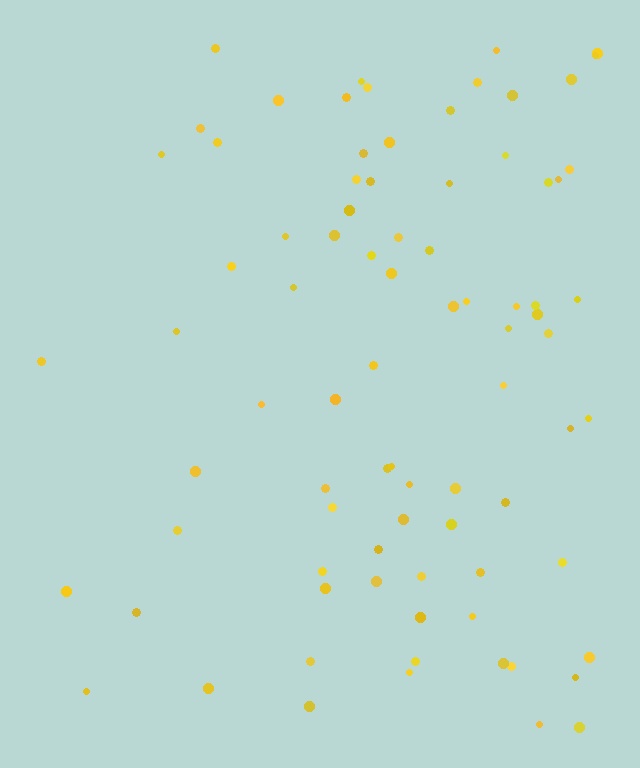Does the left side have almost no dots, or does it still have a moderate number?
Still a moderate number, just noticeably fewer than the right.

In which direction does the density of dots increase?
From left to right, with the right side densest.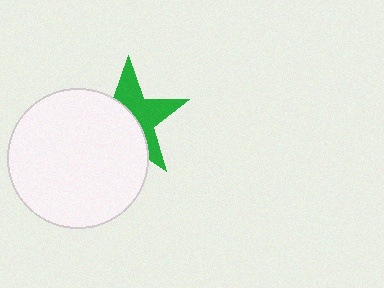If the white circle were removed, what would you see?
You would see the complete green star.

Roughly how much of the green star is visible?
About half of it is visible (roughly 47%).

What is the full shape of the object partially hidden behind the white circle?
The partially hidden object is a green star.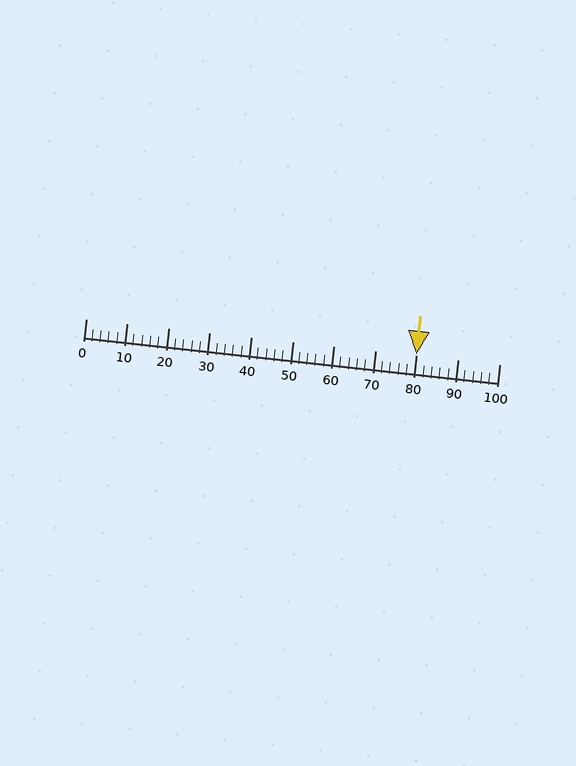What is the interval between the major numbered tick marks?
The major tick marks are spaced 10 units apart.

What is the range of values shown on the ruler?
The ruler shows values from 0 to 100.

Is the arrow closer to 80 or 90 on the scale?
The arrow is closer to 80.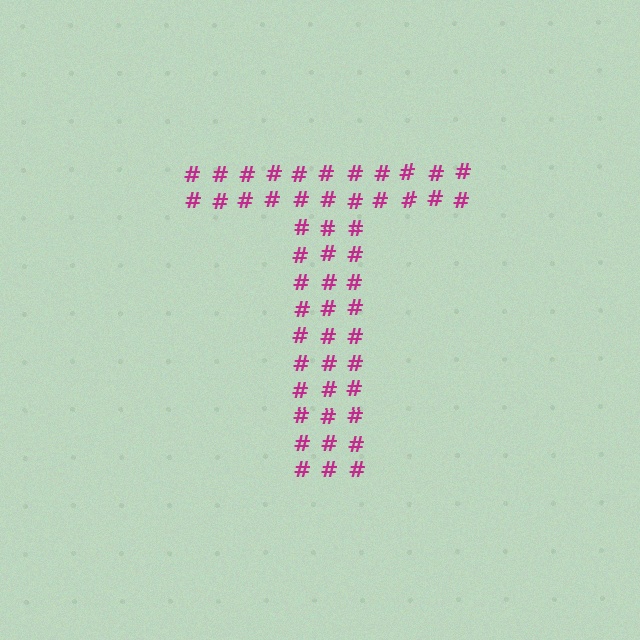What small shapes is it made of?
It is made of small hash symbols.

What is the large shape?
The large shape is the letter T.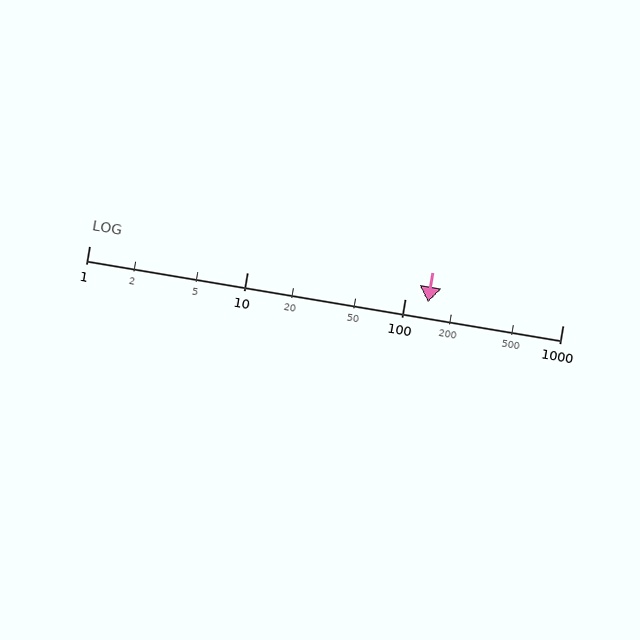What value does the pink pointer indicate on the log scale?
The pointer indicates approximately 140.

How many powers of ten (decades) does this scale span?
The scale spans 3 decades, from 1 to 1000.